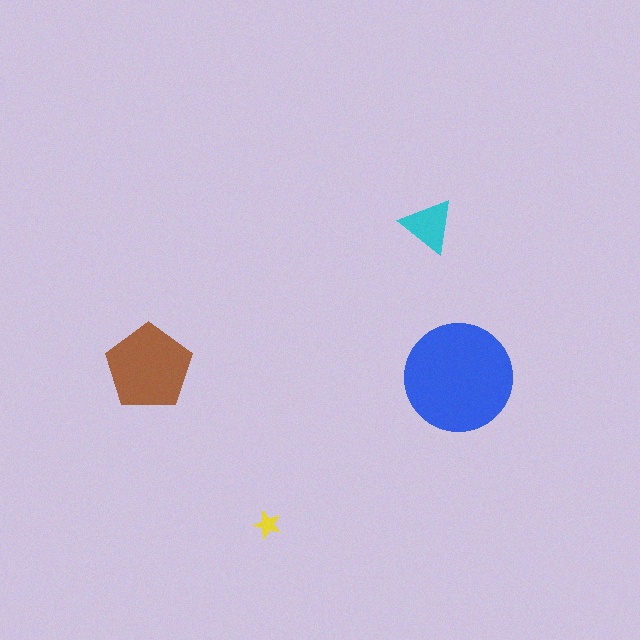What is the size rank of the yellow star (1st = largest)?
4th.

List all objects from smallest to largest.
The yellow star, the cyan triangle, the brown pentagon, the blue circle.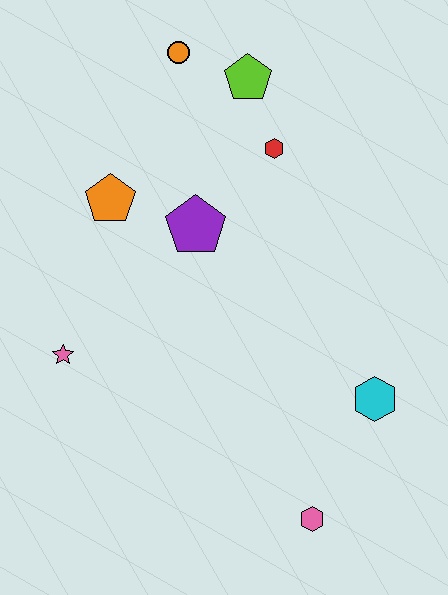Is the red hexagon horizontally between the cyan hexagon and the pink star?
Yes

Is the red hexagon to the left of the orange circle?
No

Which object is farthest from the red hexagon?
The pink hexagon is farthest from the red hexagon.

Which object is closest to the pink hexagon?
The cyan hexagon is closest to the pink hexagon.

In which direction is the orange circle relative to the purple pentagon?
The orange circle is above the purple pentagon.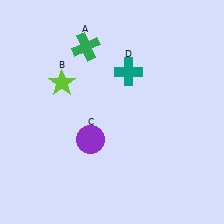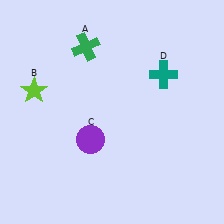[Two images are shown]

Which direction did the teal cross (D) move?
The teal cross (D) moved right.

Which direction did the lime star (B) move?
The lime star (B) moved left.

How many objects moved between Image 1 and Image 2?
2 objects moved between the two images.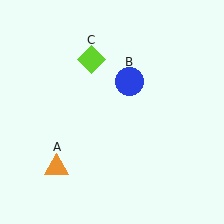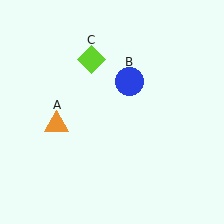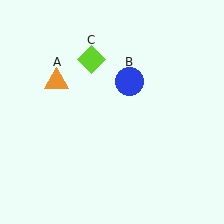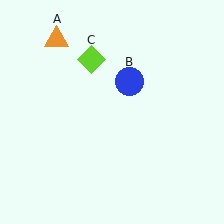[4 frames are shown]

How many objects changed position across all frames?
1 object changed position: orange triangle (object A).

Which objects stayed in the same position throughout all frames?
Blue circle (object B) and lime diamond (object C) remained stationary.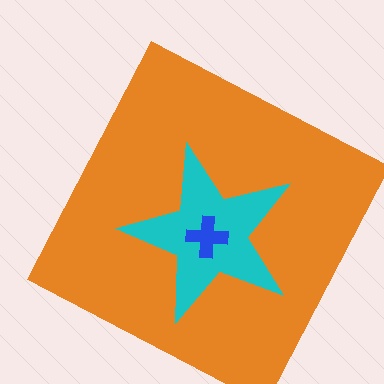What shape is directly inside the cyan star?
The blue cross.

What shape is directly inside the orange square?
The cyan star.